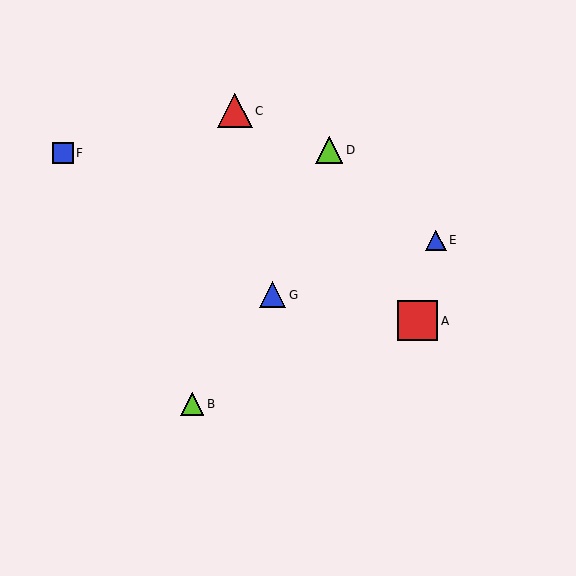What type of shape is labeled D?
Shape D is a lime triangle.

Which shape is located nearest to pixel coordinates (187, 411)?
The lime triangle (labeled B) at (192, 404) is nearest to that location.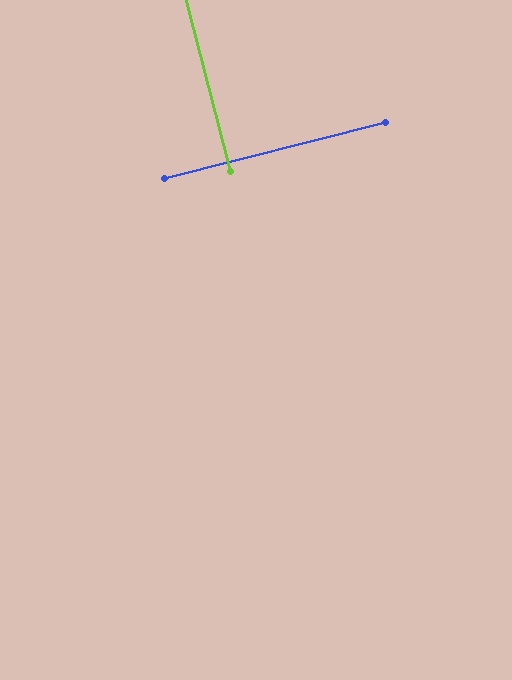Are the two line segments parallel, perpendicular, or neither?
Perpendicular — they meet at approximately 90°.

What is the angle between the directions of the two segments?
Approximately 90 degrees.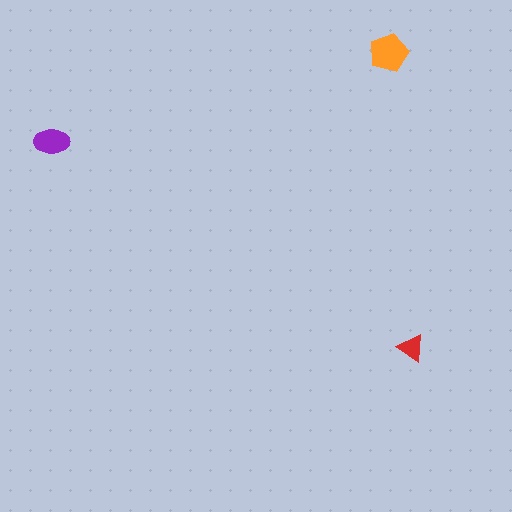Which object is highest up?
The orange pentagon is topmost.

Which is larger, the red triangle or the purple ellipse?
The purple ellipse.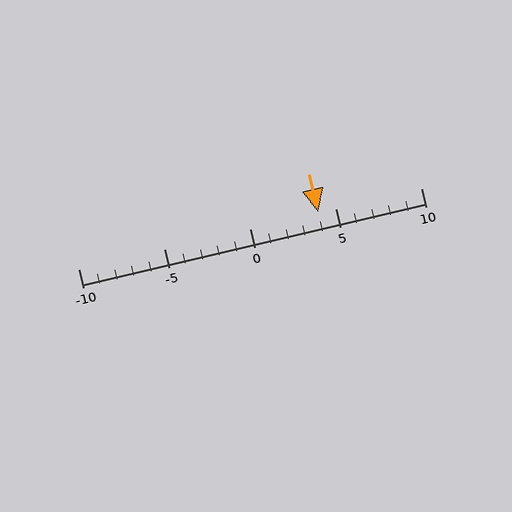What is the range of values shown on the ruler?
The ruler shows values from -10 to 10.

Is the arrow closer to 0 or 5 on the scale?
The arrow is closer to 5.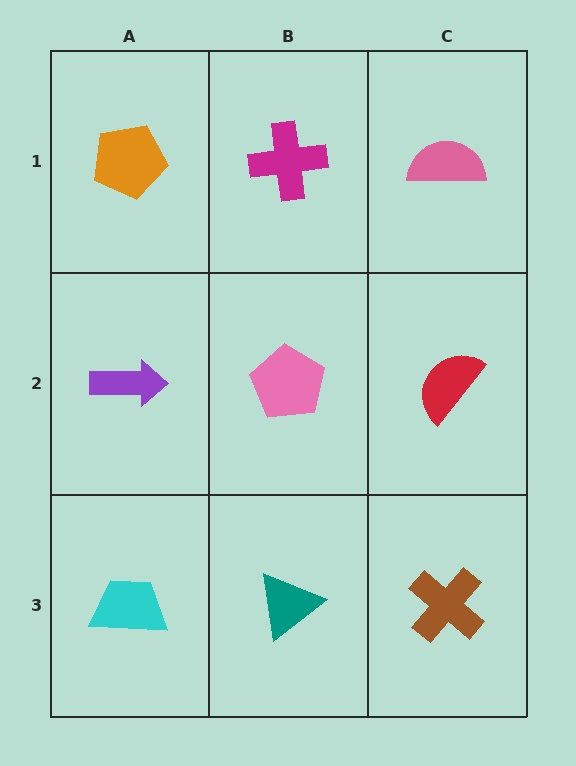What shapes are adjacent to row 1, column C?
A red semicircle (row 2, column C), a magenta cross (row 1, column B).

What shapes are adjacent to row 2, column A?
An orange pentagon (row 1, column A), a cyan trapezoid (row 3, column A), a pink pentagon (row 2, column B).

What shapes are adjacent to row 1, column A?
A purple arrow (row 2, column A), a magenta cross (row 1, column B).